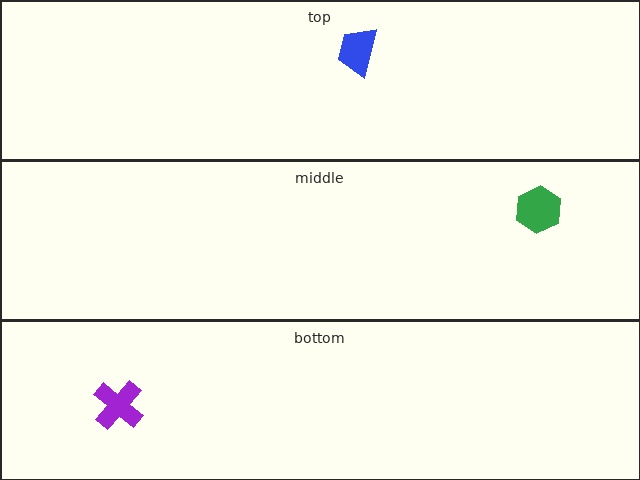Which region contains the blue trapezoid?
The top region.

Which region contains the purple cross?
The bottom region.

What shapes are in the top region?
The blue trapezoid.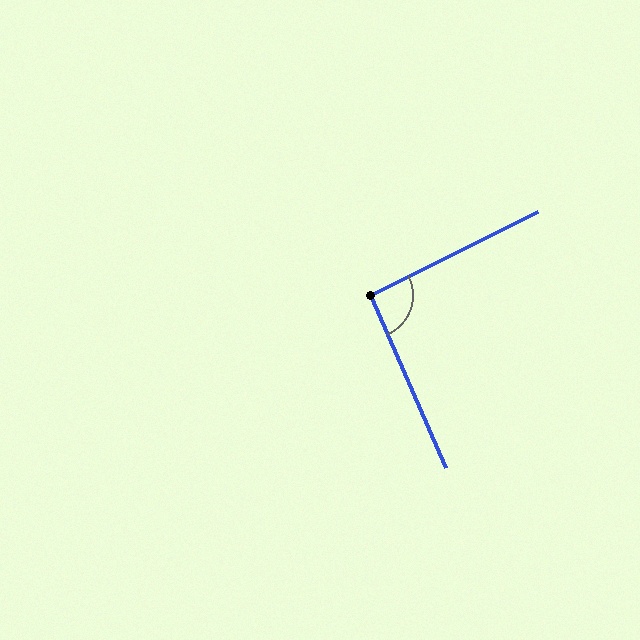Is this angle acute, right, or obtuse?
It is approximately a right angle.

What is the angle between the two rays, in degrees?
Approximately 93 degrees.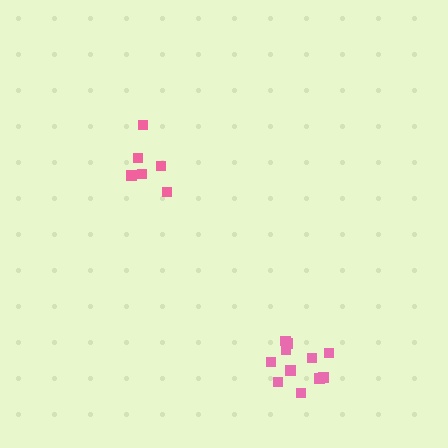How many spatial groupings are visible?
There are 2 spatial groupings.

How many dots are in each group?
Group 1: 11 dots, Group 2: 6 dots (17 total).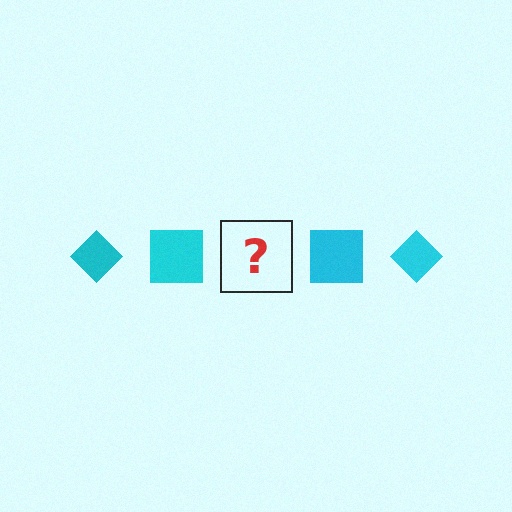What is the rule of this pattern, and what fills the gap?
The rule is that the pattern cycles through diamond, square shapes in cyan. The gap should be filled with a cyan diamond.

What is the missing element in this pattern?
The missing element is a cyan diamond.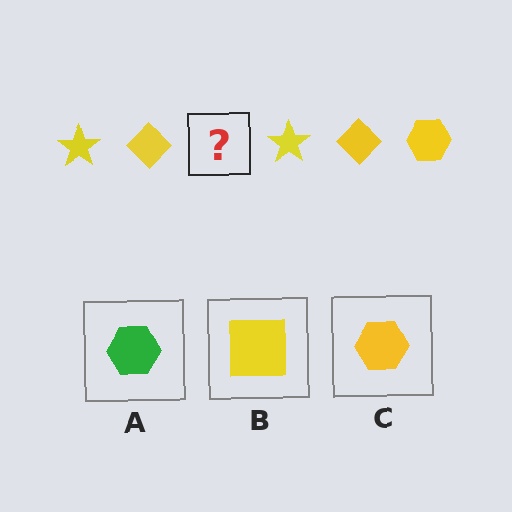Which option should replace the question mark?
Option C.